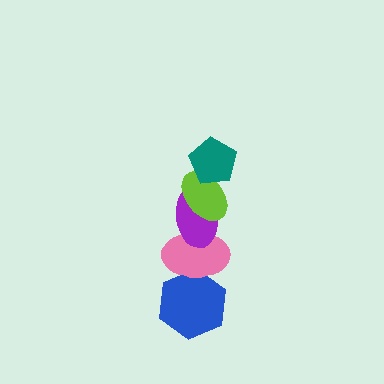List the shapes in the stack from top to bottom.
From top to bottom: the teal pentagon, the lime ellipse, the purple ellipse, the pink ellipse, the blue hexagon.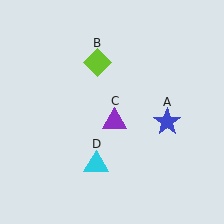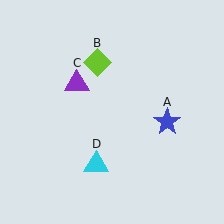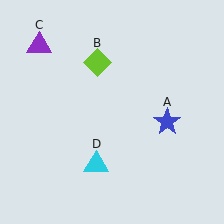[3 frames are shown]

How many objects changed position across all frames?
1 object changed position: purple triangle (object C).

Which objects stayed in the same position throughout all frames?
Blue star (object A) and lime diamond (object B) and cyan triangle (object D) remained stationary.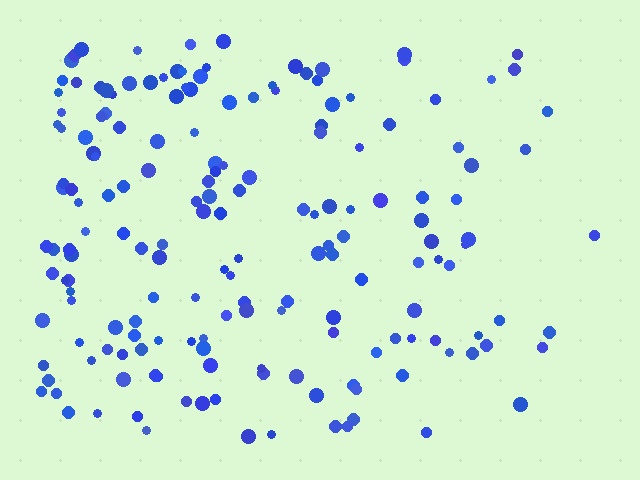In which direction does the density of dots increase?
From right to left, with the left side densest.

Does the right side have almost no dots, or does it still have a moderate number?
Still a moderate number, just noticeably fewer than the left.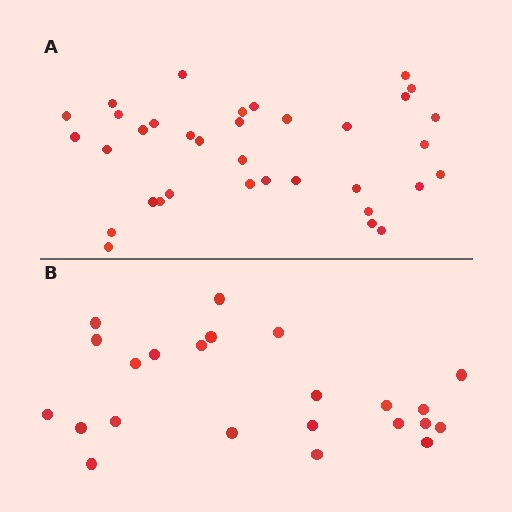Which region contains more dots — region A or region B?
Region A (the top region) has more dots.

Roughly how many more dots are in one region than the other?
Region A has roughly 12 or so more dots than region B.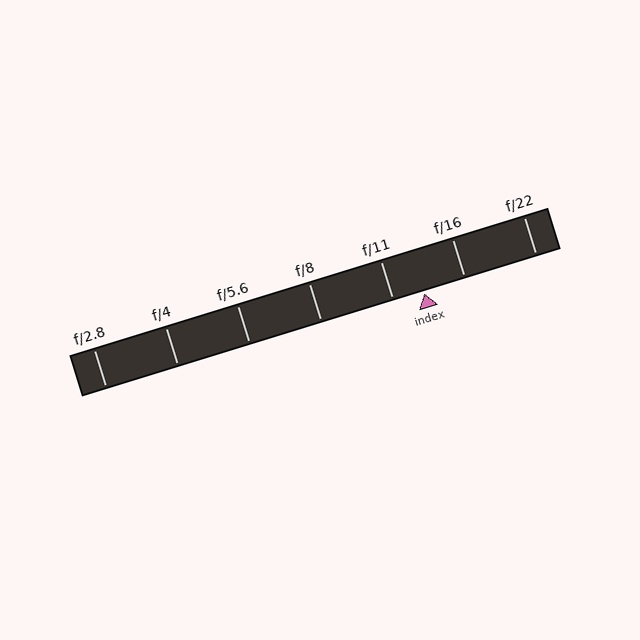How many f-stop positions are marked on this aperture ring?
There are 7 f-stop positions marked.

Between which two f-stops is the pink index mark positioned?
The index mark is between f/11 and f/16.